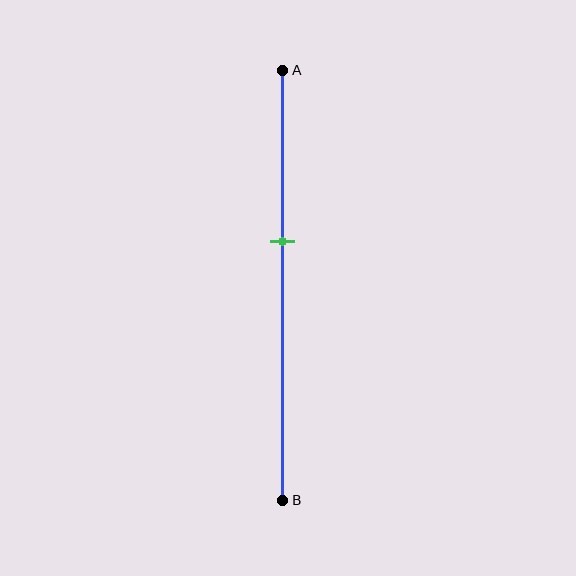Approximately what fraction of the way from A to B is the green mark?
The green mark is approximately 40% of the way from A to B.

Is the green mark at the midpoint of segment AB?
No, the mark is at about 40% from A, not at the 50% midpoint.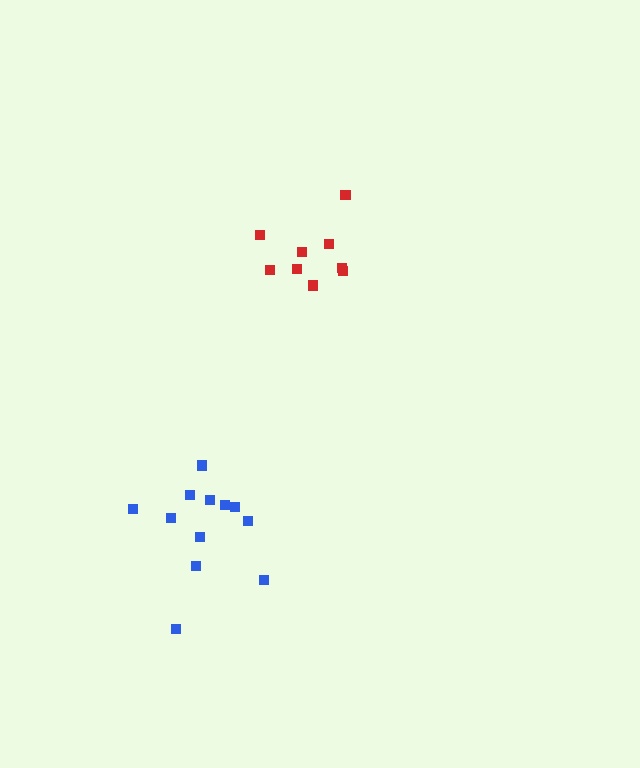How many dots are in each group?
Group 1: 9 dots, Group 2: 12 dots (21 total).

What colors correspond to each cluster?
The clusters are colored: red, blue.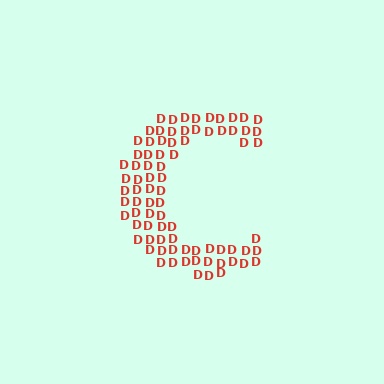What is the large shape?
The large shape is the letter C.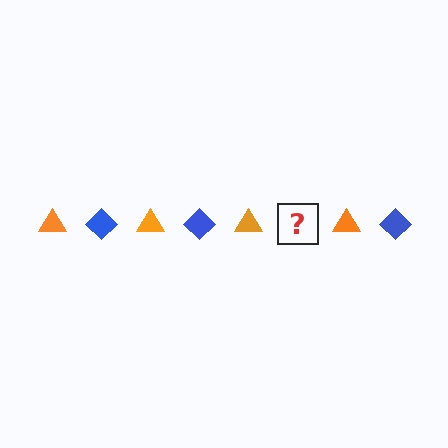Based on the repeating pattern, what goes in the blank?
The blank should be a blue diamond.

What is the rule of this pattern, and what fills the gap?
The rule is that the pattern alternates between orange triangle and blue diamond. The gap should be filled with a blue diamond.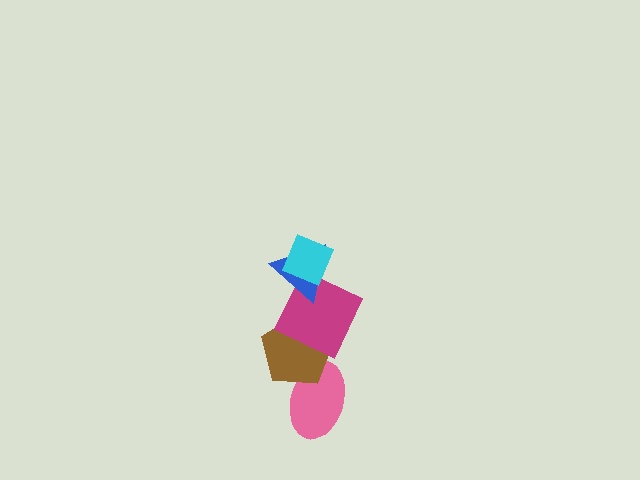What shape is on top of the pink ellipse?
The brown pentagon is on top of the pink ellipse.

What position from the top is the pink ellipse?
The pink ellipse is 5th from the top.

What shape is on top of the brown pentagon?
The magenta square is on top of the brown pentagon.